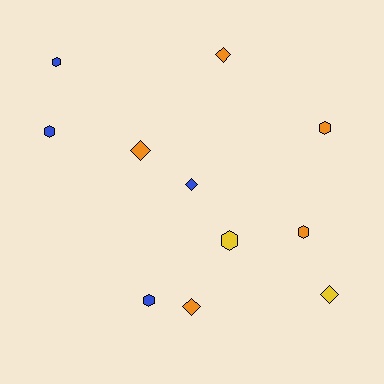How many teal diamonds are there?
There are no teal diamonds.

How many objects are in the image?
There are 11 objects.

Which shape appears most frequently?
Hexagon, with 6 objects.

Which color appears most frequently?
Orange, with 5 objects.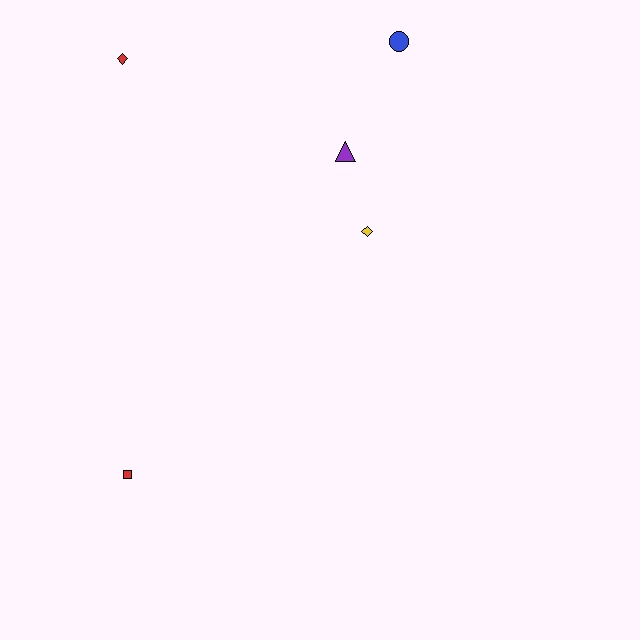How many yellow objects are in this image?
There is 1 yellow object.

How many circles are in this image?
There is 1 circle.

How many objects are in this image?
There are 5 objects.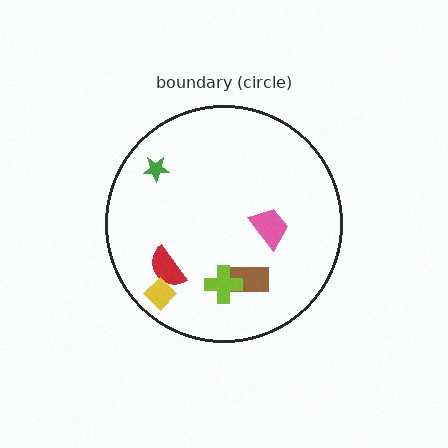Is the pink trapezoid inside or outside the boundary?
Inside.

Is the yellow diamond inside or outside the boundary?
Inside.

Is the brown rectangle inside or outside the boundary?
Inside.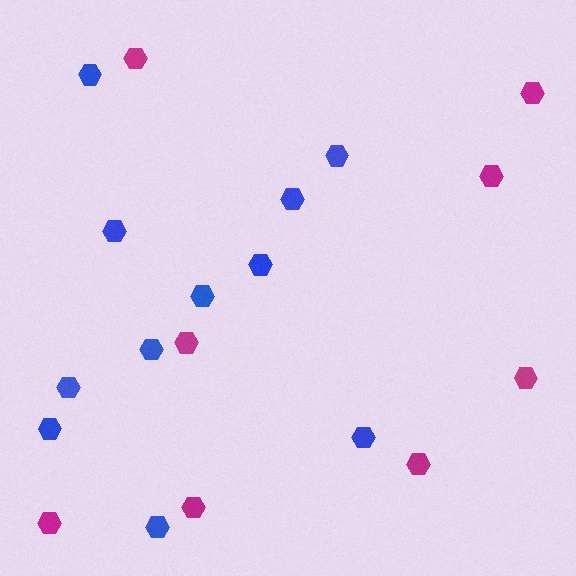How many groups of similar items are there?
There are 2 groups: one group of magenta hexagons (8) and one group of blue hexagons (11).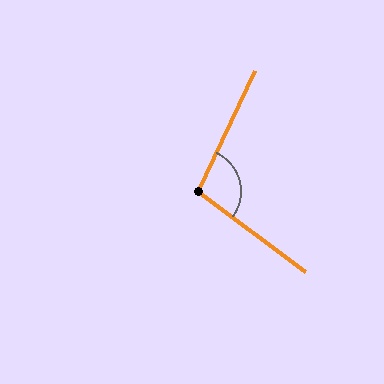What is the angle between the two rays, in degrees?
Approximately 102 degrees.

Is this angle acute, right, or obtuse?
It is obtuse.